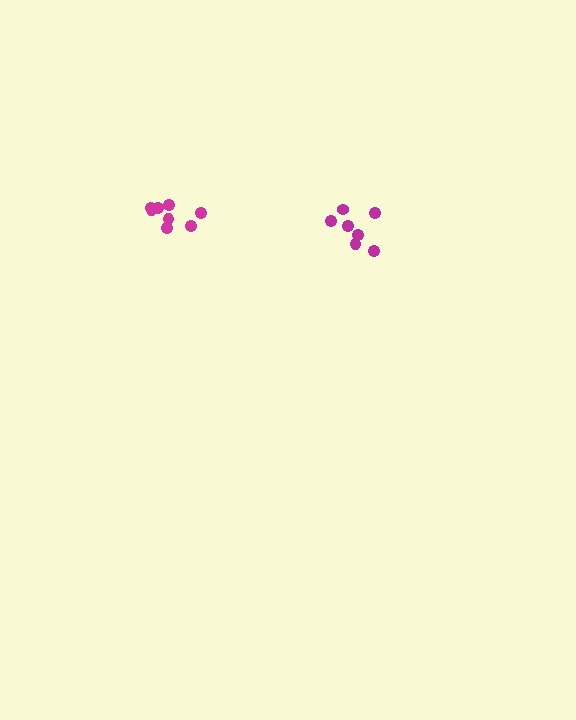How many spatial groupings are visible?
There are 2 spatial groupings.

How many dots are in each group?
Group 1: 8 dots, Group 2: 7 dots (15 total).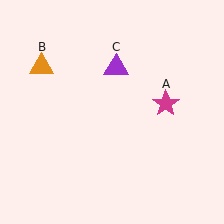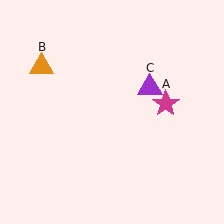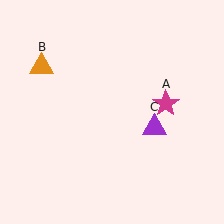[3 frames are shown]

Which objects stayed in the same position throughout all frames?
Magenta star (object A) and orange triangle (object B) remained stationary.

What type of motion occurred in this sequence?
The purple triangle (object C) rotated clockwise around the center of the scene.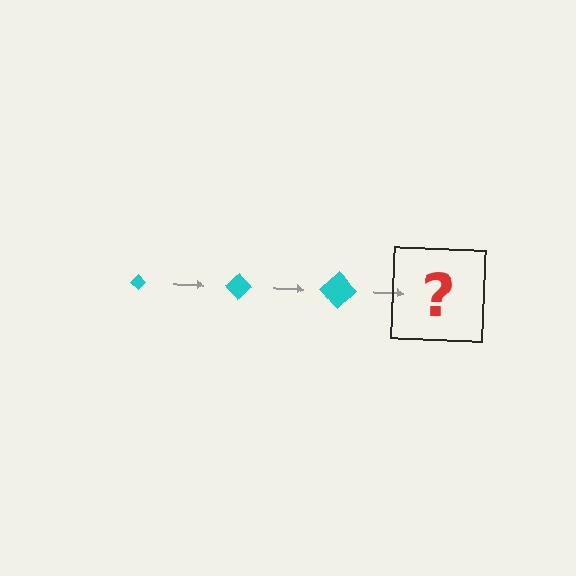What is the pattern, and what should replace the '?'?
The pattern is that the diamond gets progressively larger each step. The '?' should be a cyan diamond, larger than the previous one.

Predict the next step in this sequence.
The next step is a cyan diamond, larger than the previous one.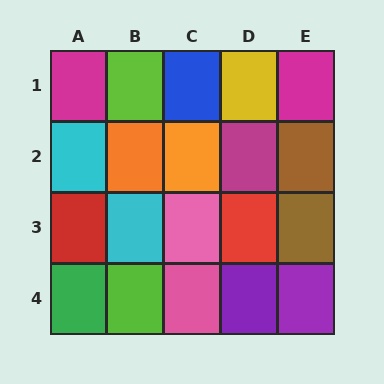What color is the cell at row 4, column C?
Pink.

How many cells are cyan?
2 cells are cyan.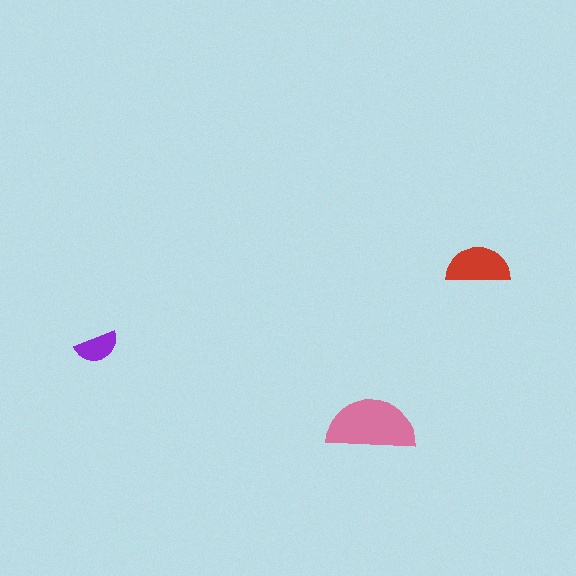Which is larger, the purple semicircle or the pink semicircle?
The pink one.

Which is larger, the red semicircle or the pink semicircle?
The pink one.